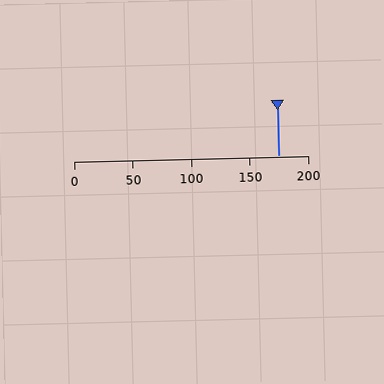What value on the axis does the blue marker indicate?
The marker indicates approximately 175.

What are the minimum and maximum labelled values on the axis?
The axis runs from 0 to 200.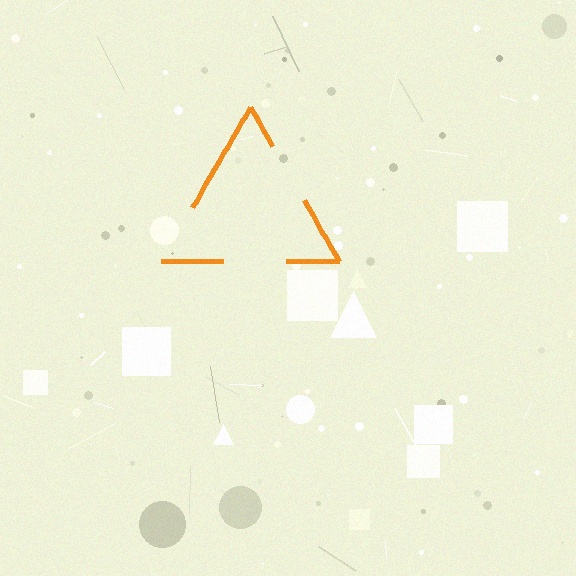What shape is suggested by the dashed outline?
The dashed outline suggests a triangle.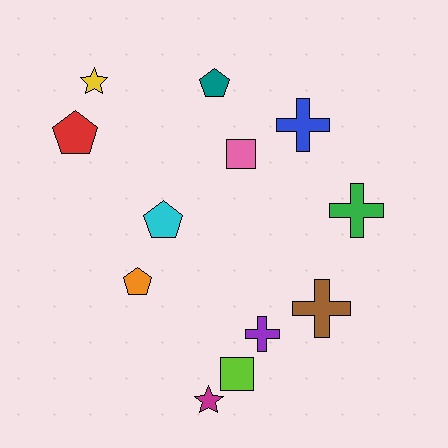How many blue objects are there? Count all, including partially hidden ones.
There is 1 blue object.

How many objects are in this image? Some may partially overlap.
There are 12 objects.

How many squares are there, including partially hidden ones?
There are 2 squares.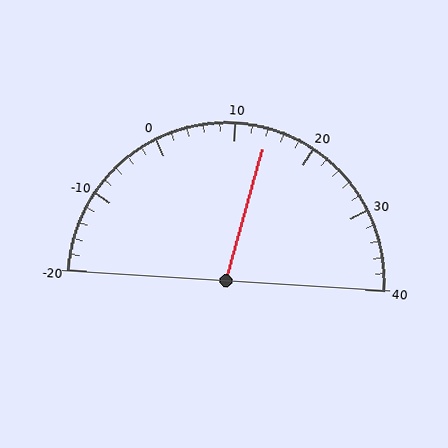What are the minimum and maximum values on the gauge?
The gauge ranges from -20 to 40.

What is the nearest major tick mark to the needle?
The nearest major tick mark is 10.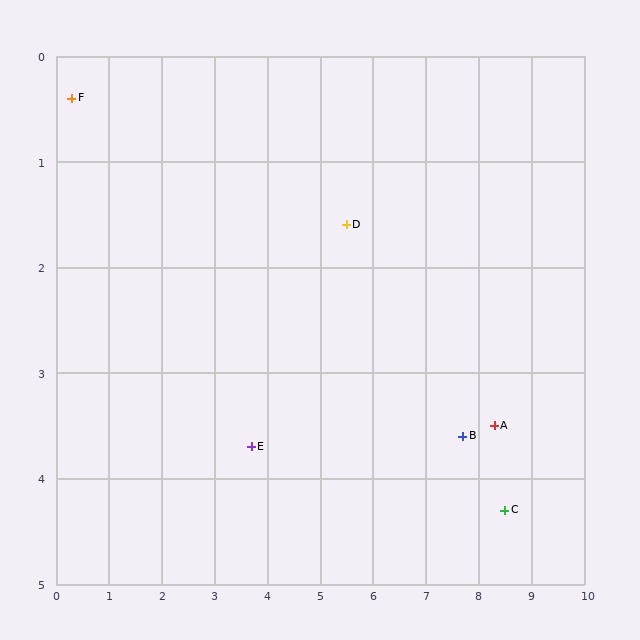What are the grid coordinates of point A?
Point A is at approximately (8.3, 3.5).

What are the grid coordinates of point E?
Point E is at approximately (3.7, 3.7).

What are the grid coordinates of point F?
Point F is at approximately (0.3, 0.4).